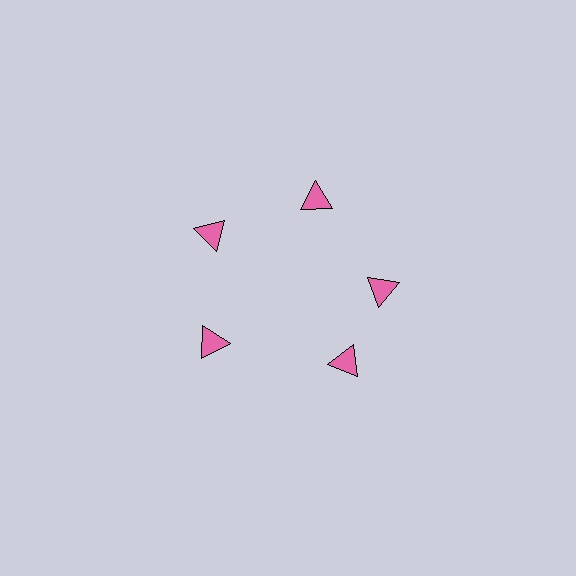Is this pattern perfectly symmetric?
No. The 5 pink triangles are arranged in a ring, but one element near the 5 o'clock position is rotated out of alignment along the ring, breaking the 5-fold rotational symmetry.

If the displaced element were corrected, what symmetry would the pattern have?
It would have 5-fold rotational symmetry — the pattern would map onto itself every 72 degrees.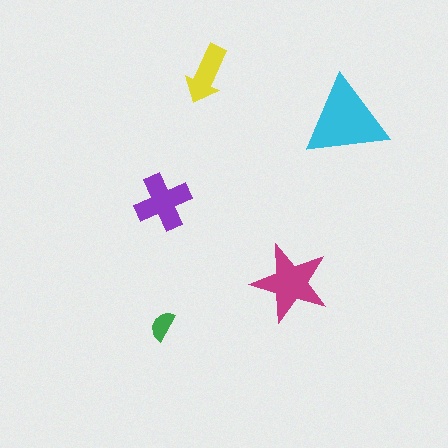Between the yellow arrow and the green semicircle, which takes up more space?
The yellow arrow.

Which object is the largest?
The cyan triangle.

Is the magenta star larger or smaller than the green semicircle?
Larger.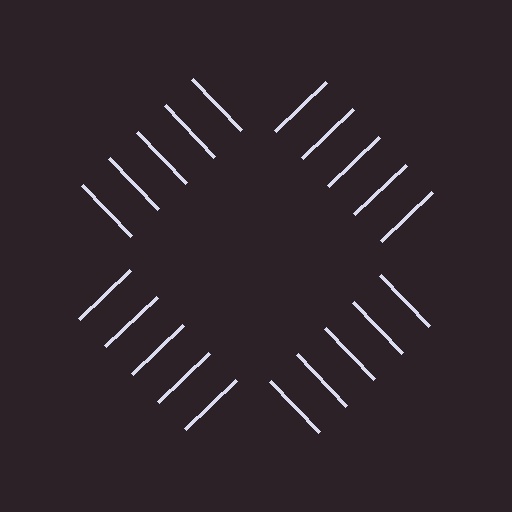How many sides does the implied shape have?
4 sides — the line-ends trace a square.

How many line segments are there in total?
20 — 5 along each of the 4 edges.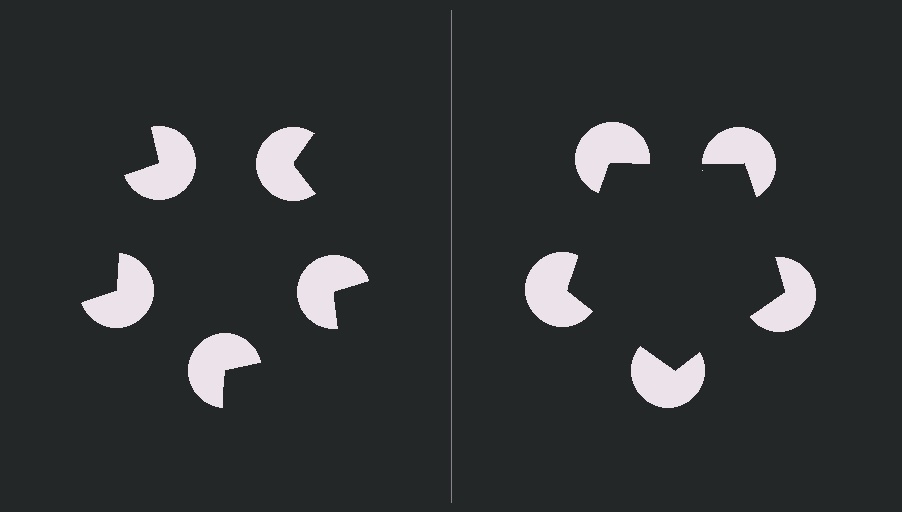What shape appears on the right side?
An illusory pentagon.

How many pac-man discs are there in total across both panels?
10 — 5 on each side.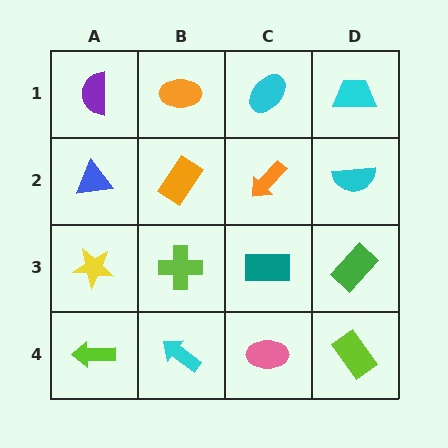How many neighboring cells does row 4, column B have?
3.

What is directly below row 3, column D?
A lime rectangle.